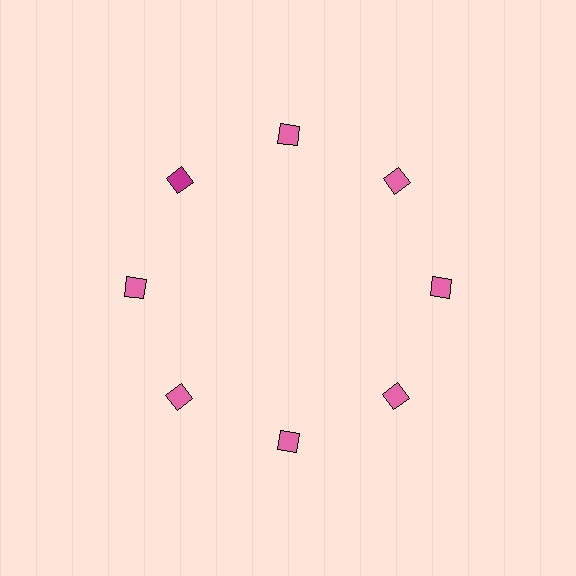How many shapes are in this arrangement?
There are 8 shapes arranged in a ring pattern.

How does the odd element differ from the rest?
It has a different color: magenta instead of pink.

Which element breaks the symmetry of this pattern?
The magenta diamond at roughly the 10 o'clock position breaks the symmetry. All other shapes are pink diamonds.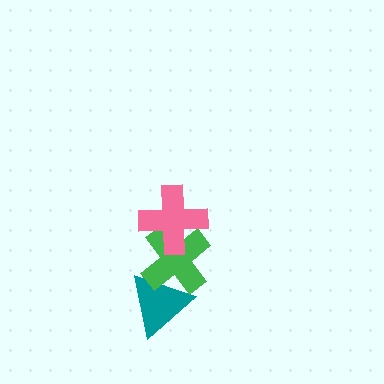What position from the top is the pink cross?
The pink cross is 1st from the top.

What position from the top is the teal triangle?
The teal triangle is 3rd from the top.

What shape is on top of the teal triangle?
The green cross is on top of the teal triangle.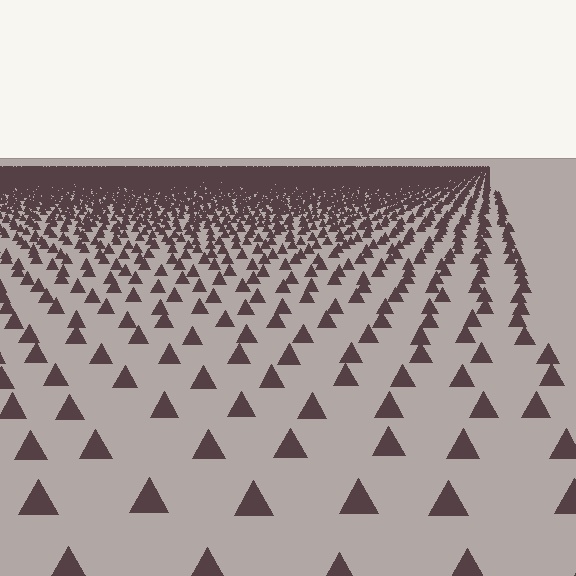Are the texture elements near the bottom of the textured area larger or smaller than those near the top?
Larger. Near the bottom, elements are closer to the viewer and appear at a bigger on-screen size.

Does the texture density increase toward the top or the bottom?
Density increases toward the top.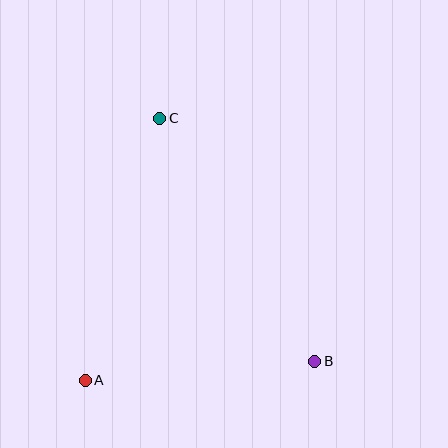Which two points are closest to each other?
Points A and B are closest to each other.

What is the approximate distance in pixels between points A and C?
The distance between A and C is approximately 272 pixels.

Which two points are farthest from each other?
Points B and C are farthest from each other.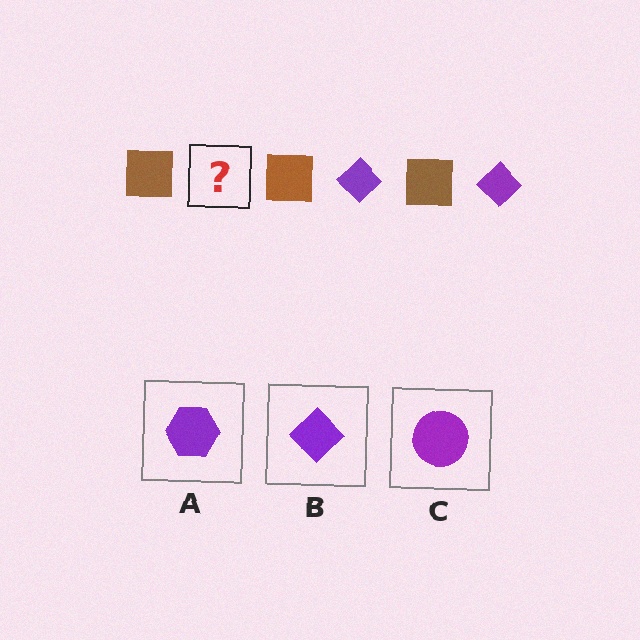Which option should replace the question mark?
Option B.